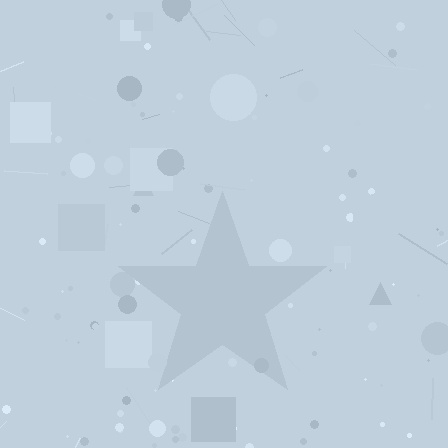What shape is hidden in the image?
A star is hidden in the image.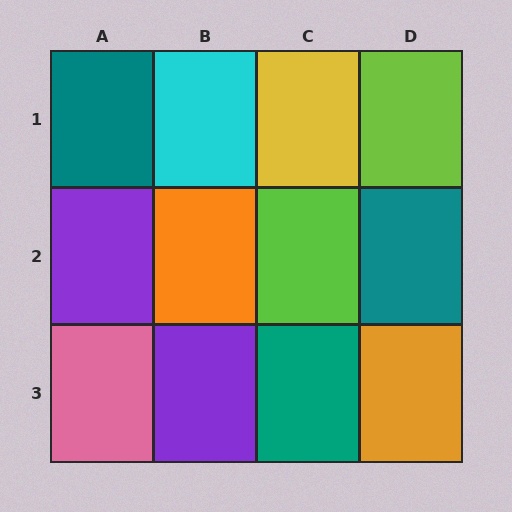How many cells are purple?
2 cells are purple.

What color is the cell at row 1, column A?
Teal.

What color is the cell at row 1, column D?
Lime.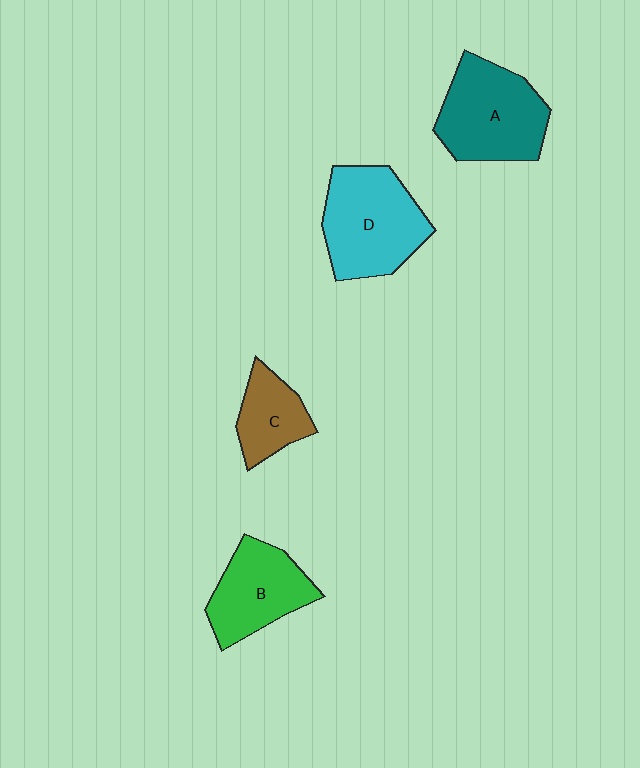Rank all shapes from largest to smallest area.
From largest to smallest: D (cyan), A (teal), B (green), C (brown).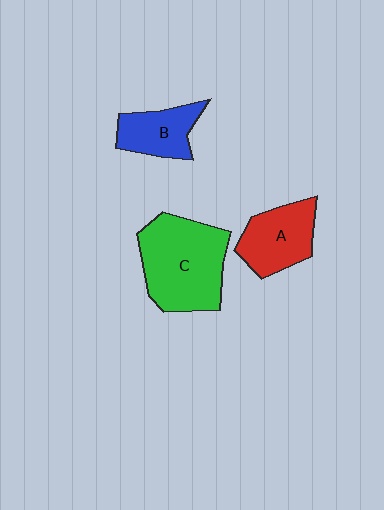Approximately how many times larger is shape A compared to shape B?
Approximately 1.2 times.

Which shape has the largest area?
Shape C (green).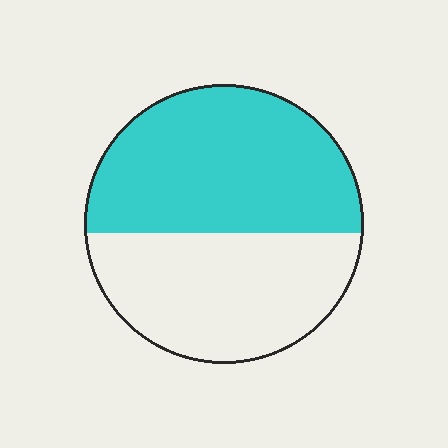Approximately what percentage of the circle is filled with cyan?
Approximately 55%.